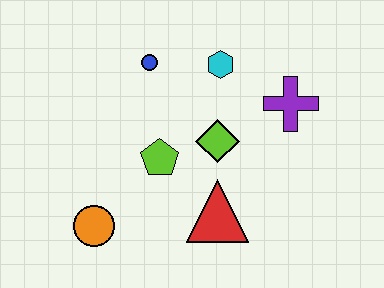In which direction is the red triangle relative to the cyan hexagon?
The red triangle is below the cyan hexagon.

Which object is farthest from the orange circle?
The purple cross is farthest from the orange circle.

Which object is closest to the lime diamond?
The lime pentagon is closest to the lime diamond.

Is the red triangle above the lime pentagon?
No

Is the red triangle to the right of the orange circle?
Yes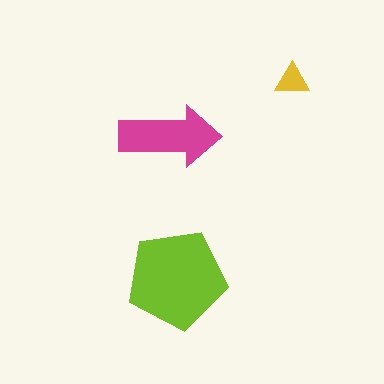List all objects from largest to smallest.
The lime pentagon, the magenta arrow, the yellow triangle.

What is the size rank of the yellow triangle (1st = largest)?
3rd.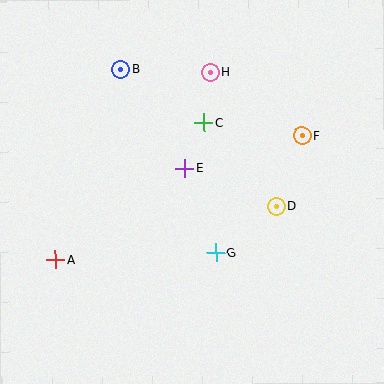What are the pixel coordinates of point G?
Point G is at (216, 253).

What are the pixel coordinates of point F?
Point F is at (302, 136).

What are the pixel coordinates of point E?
Point E is at (184, 168).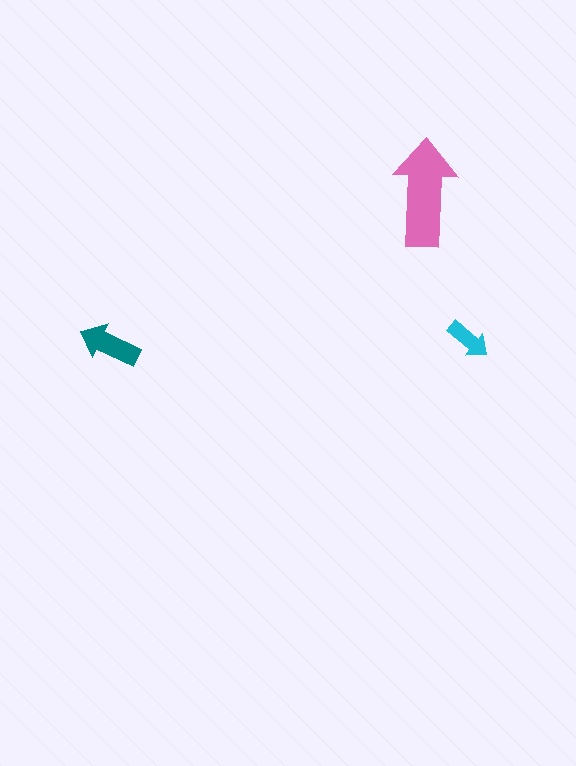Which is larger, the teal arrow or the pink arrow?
The pink one.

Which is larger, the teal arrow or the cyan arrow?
The teal one.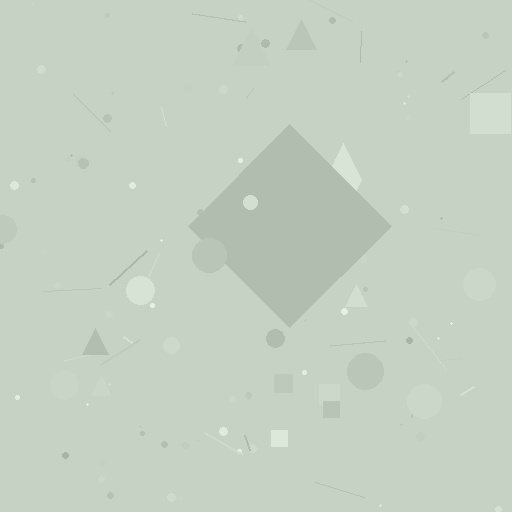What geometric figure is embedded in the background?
A diamond is embedded in the background.